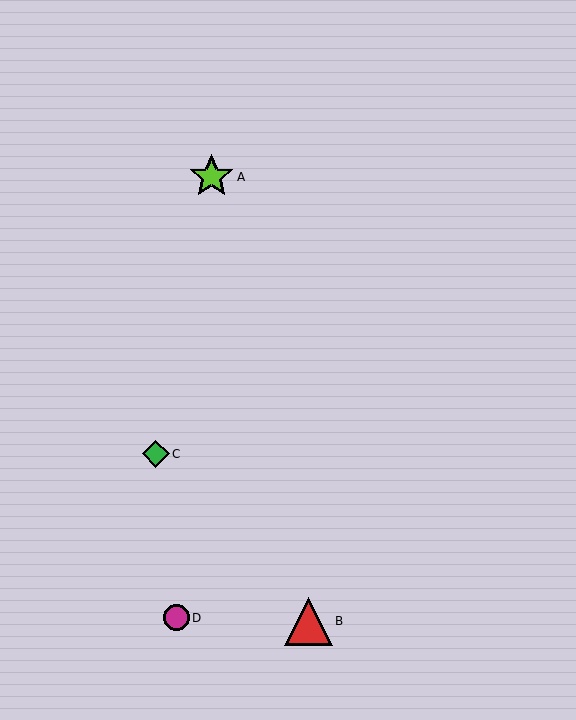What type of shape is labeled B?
Shape B is a red triangle.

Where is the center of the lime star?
The center of the lime star is at (211, 177).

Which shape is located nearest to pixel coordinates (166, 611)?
The magenta circle (labeled D) at (176, 618) is nearest to that location.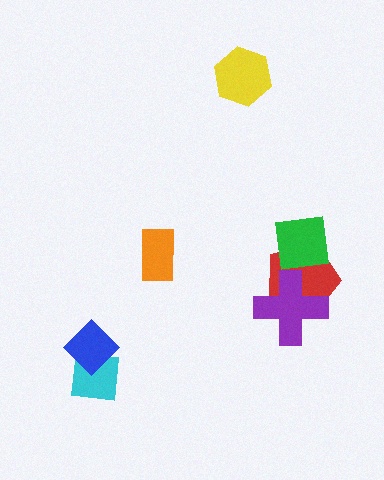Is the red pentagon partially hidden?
Yes, it is partially covered by another shape.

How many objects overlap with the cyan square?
1 object overlaps with the cyan square.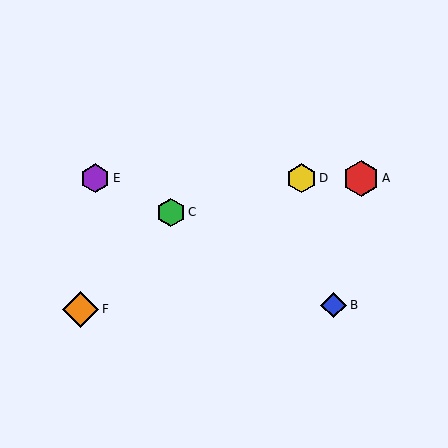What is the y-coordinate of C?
Object C is at y≈212.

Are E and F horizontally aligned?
No, E is at y≈178 and F is at y≈309.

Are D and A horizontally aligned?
Yes, both are at y≈178.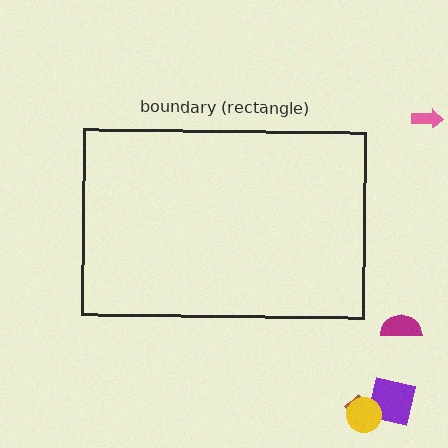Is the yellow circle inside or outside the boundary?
Outside.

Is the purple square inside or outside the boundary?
Outside.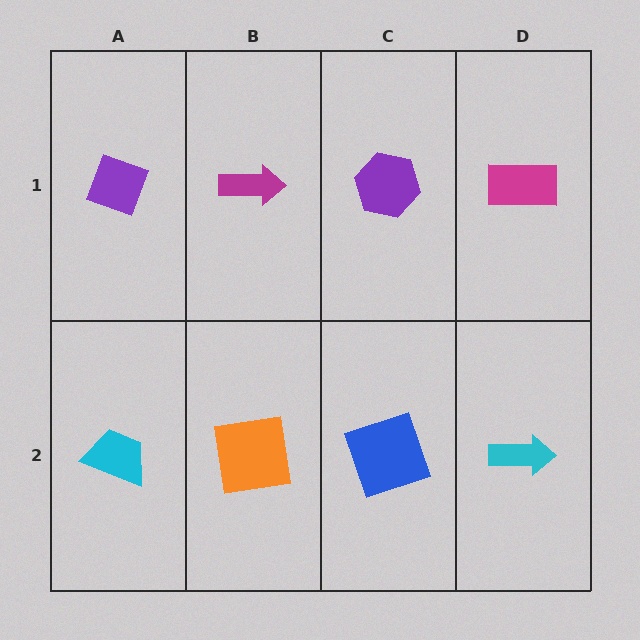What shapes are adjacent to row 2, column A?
A purple diamond (row 1, column A), an orange square (row 2, column B).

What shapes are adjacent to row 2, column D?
A magenta rectangle (row 1, column D), a blue square (row 2, column C).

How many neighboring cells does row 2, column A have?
2.